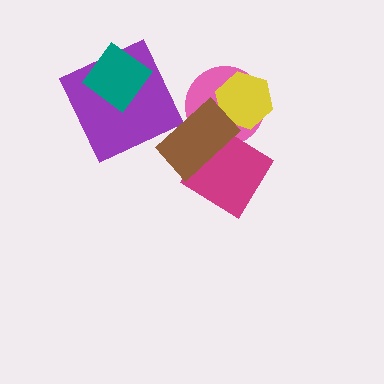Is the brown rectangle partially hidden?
No, no other shape covers it.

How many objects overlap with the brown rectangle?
2 objects overlap with the brown rectangle.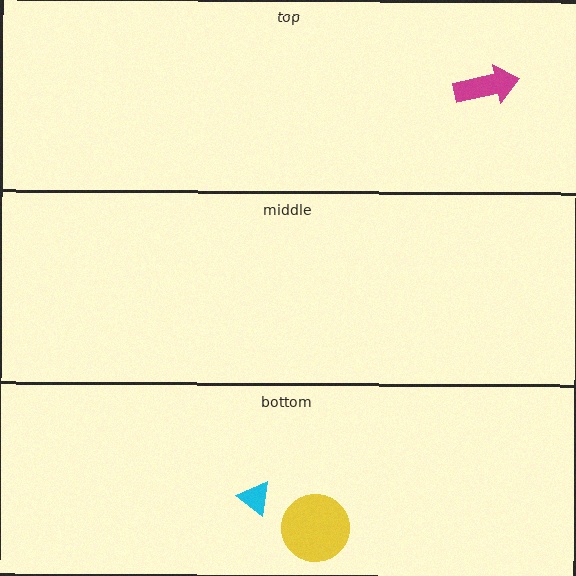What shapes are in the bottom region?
The yellow circle, the cyan triangle.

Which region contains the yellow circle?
The bottom region.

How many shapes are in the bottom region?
2.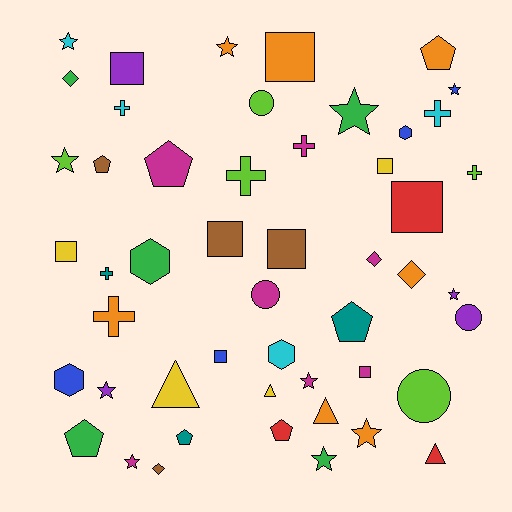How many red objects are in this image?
There are 3 red objects.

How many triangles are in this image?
There are 4 triangles.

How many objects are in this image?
There are 50 objects.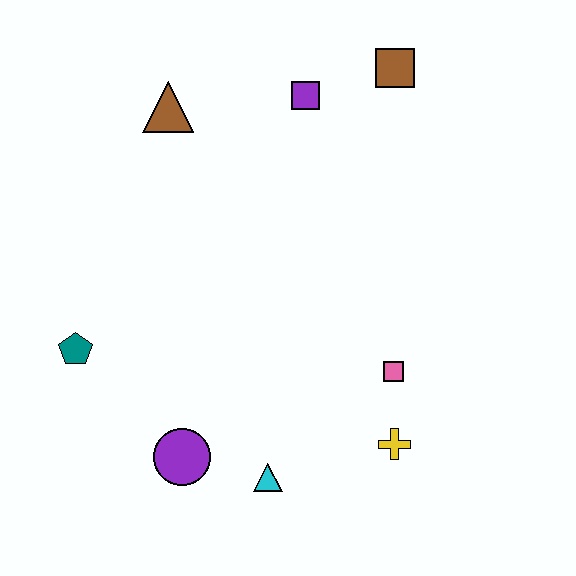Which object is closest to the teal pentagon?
The purple circle is closest to the teal pentagon.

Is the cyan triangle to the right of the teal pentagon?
Yes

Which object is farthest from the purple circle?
The brown square is farthest from the purple circle.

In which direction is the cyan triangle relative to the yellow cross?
The cyan triangle is to the left of the yellow cross.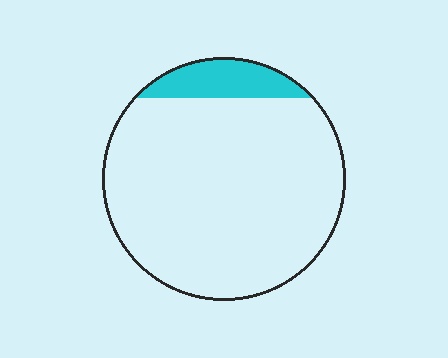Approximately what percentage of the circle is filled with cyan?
Approximately 10%.